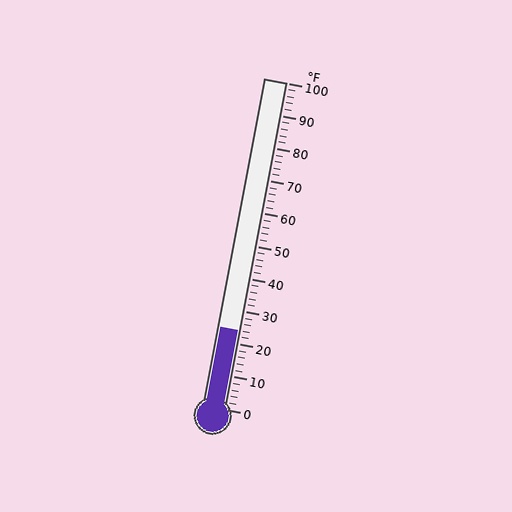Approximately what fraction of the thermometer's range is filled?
The thermometer is filled to approximately 25% of its range.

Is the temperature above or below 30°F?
The temperature is below 30°F.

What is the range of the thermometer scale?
The thermometer scale ranges from 0°F to 100°F.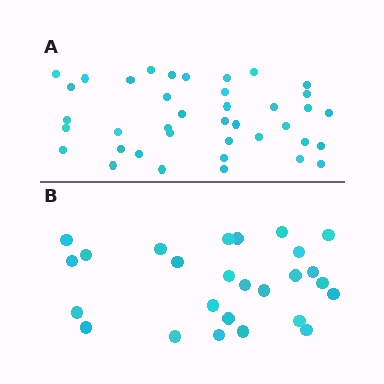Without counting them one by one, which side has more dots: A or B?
Region A (the top region) has more dots.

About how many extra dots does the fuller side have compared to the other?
Region A has approximately 15 more dots than region B.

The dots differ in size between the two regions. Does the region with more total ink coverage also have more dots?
No. Region B has more total ink coverage because its dots are larger, but region A actually contains more individual dots. Total area can be misleading — the number of items is what matters here.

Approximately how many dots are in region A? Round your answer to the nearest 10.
About 40 dots. (The exact count is 39, which rounds to 40.)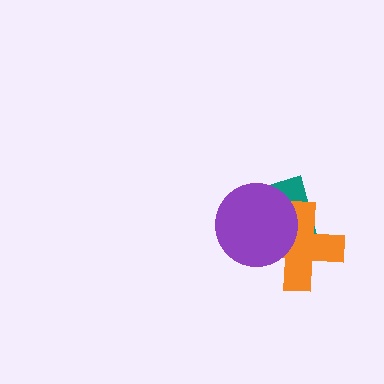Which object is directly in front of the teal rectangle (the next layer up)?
The orange cross is directly in front of the teal rectangle.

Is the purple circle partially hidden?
No, no other shape covers it.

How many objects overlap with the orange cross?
2 objects overlap with the orange cross.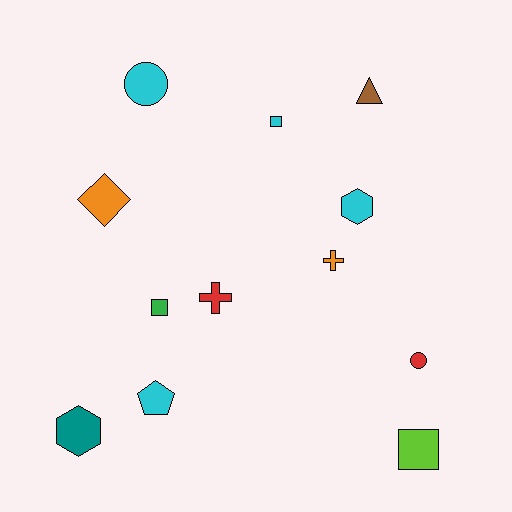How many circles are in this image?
There are 2 circles.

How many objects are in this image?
There are 12 objects.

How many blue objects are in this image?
There are no blue objects.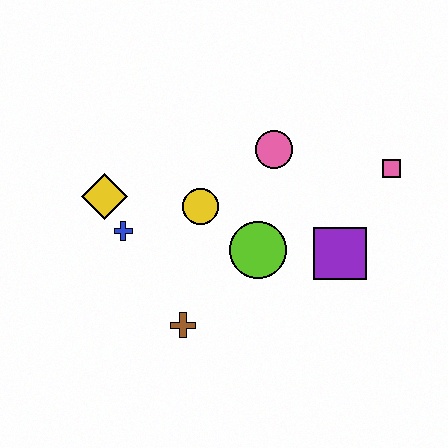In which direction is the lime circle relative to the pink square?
The lime circle is to the left of the pink square.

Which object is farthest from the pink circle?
The brown cross is farthest from the pink circle.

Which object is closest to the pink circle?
The yellow circle is closest to the pink circle.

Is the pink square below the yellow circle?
No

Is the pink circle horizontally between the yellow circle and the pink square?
Yes